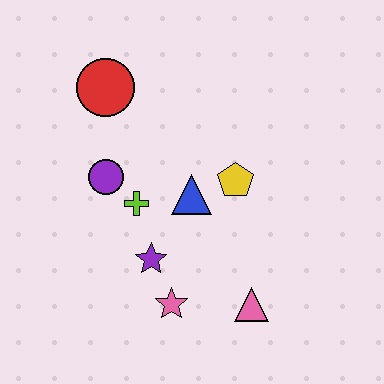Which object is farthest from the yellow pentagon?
The red circle is farthest from the yellow pentagon.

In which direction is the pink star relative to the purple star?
The pink star is below the purple star.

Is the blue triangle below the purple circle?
Yes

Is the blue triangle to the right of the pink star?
Yes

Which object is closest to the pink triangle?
The pink star is closest to the pink triangle.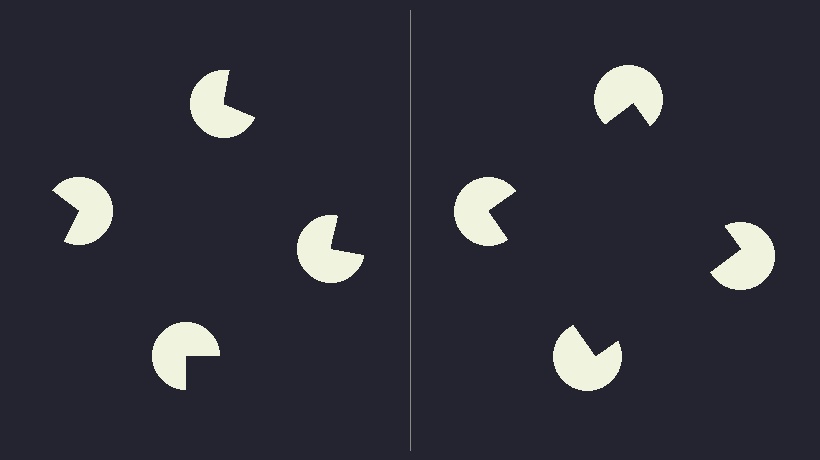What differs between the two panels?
The pac-man discs are positioned identically on both sides; only the wedge orientations differ. On the right they align to a square; on the left they are misaligned.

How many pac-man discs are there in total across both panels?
8 — 4 on each side.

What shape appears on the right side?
An illusory square.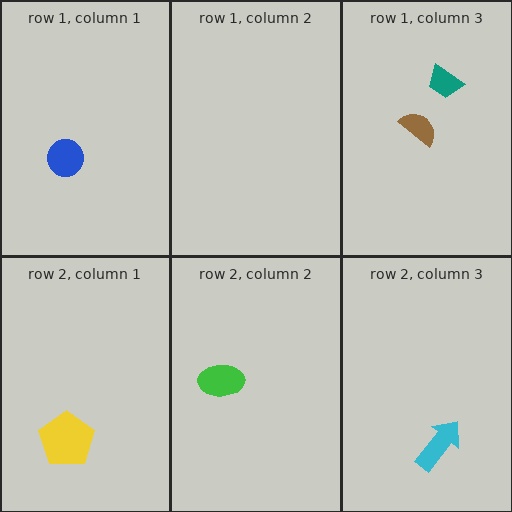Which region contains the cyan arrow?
The row 2, column 3 region.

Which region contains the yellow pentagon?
The row 2, column 1 region.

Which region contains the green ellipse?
The row 2, column 2 region.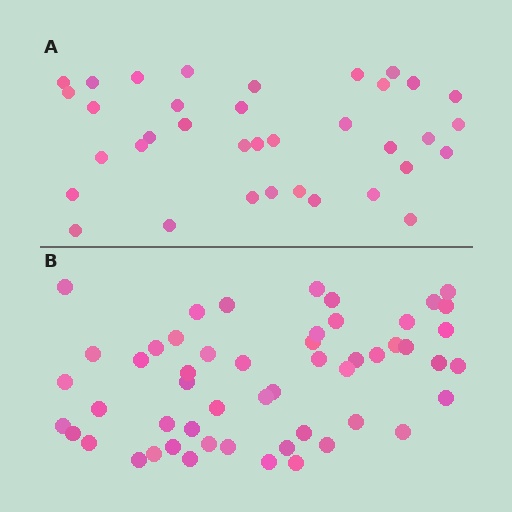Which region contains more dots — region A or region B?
Region B (the bottom region) has more dots.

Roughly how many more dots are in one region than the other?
Region B has approximately 15 more dots than region A.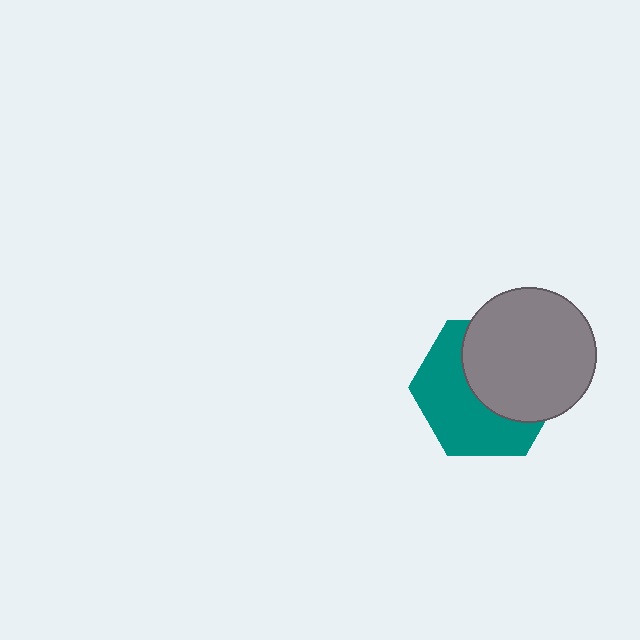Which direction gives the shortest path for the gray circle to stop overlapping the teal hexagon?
Moving toward the upper-right gives the shortest separation.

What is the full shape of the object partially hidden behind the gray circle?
The partially hidden object is a teal hexagon.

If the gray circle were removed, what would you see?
You would see the complete teal hexagon.